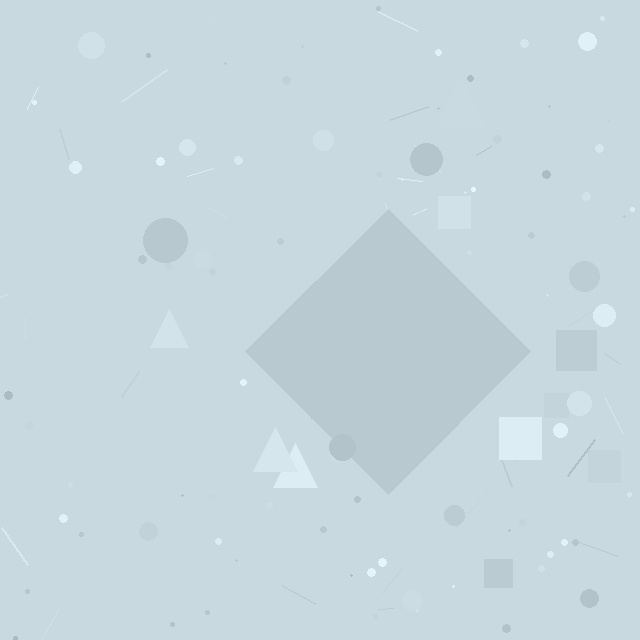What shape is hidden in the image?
A diamond is hidden in the image.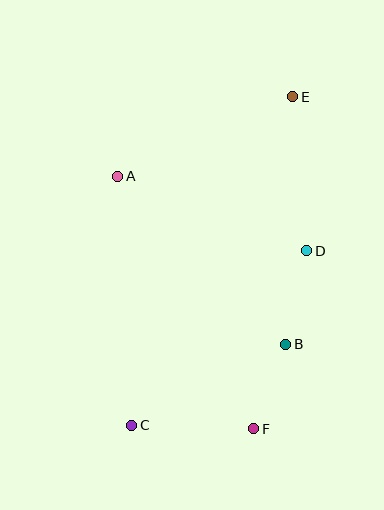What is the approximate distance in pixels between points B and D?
The distance between B and D is approximately 96 pixels.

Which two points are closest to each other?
Points B and F are closest to each other.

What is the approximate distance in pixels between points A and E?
The distance between A and E is approximately 192 pixels.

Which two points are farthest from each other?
Points C and E are farthest from each other.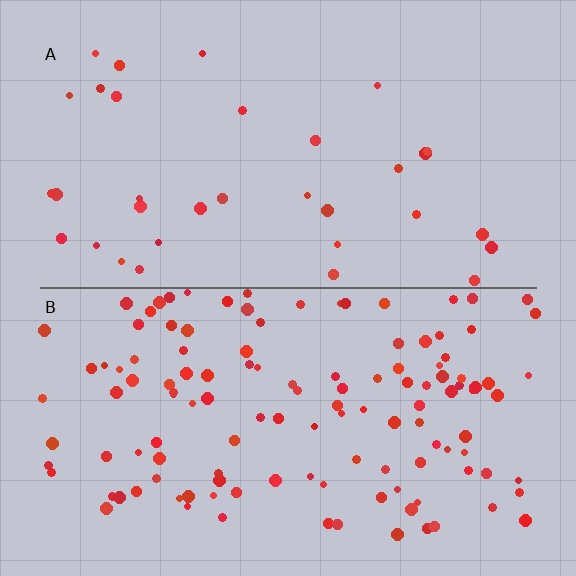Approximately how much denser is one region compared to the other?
Approximately 3.8× — region B over region A.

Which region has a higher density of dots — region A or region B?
B (the bottom).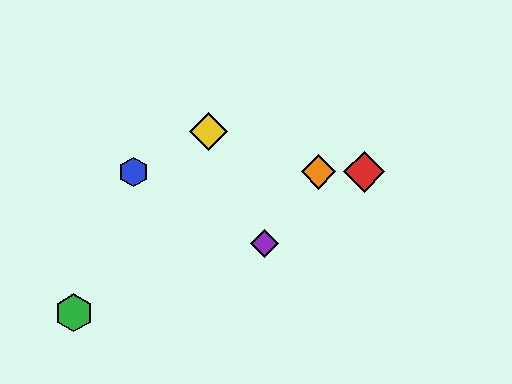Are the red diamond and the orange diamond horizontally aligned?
Yes, both are at y≈172.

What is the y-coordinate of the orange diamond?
The orange diamond is at y≈172.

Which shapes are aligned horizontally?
The red diamond, the blue hexagon, the orange diamond are aligned horizontally.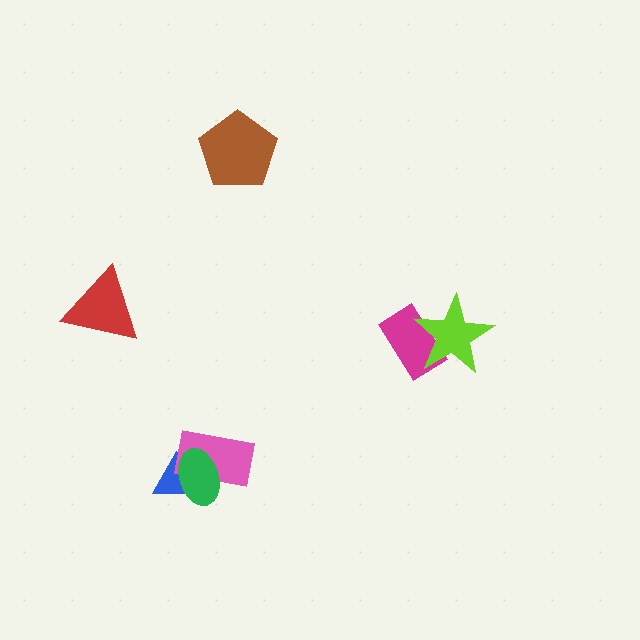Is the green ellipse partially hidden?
No, no other shape covers it.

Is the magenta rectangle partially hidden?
Yes, it is partially covered by another shape.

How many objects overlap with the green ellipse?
2 objects overlap with the green ellipse.